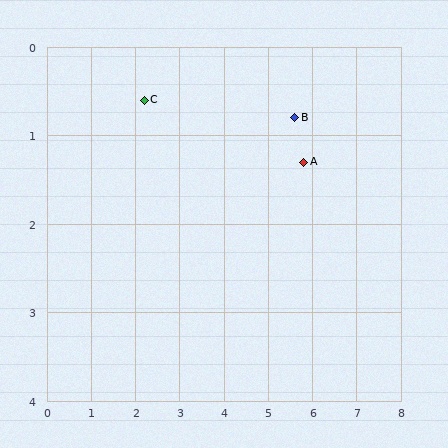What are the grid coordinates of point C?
Point C is at approximately (2.2, 0.6).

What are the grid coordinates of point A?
Point A is at approximately (5.8, 1.3).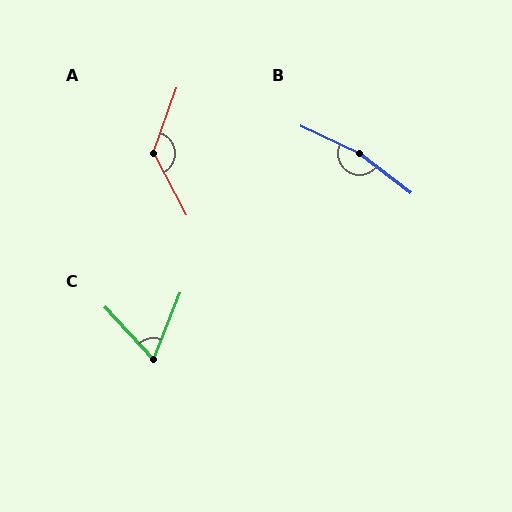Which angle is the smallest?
C, at approximately 64 degrees.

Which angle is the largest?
B, at approximately 167 degrees.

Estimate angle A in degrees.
Approximately 132 degrees.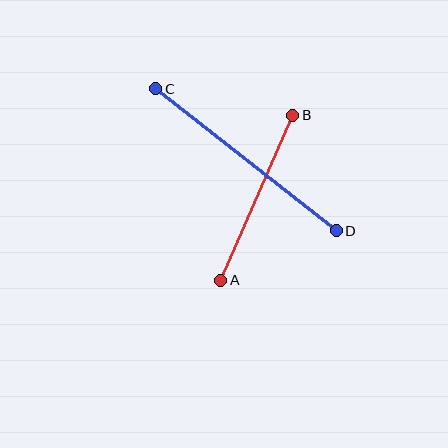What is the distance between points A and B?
The distance is approximately 180 pixels.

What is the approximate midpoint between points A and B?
The midpoint is at approximately (257, 198) pixels.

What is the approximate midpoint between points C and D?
The midpoint is at approximately (246, 160) pixels.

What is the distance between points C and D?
The distance is approximately 230 pixels.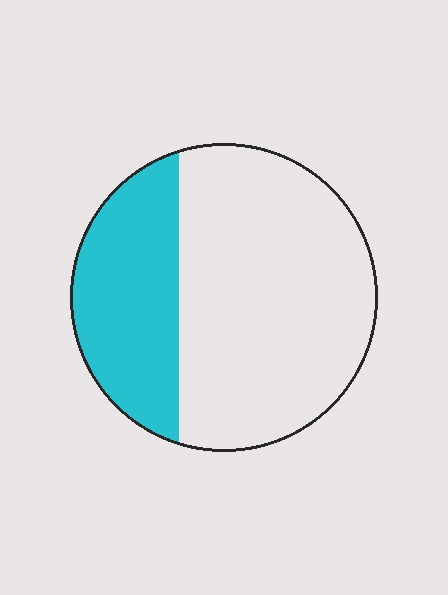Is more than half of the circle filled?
No.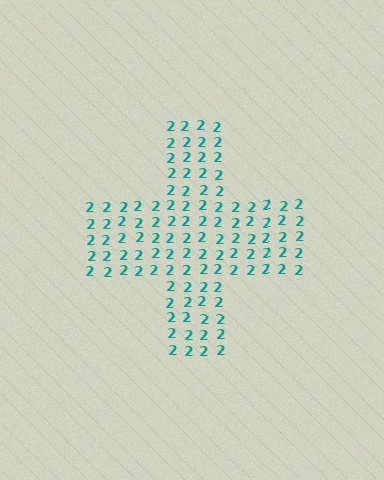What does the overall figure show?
The overall figure shows a cross.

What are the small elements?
The small elements are digit 2's.